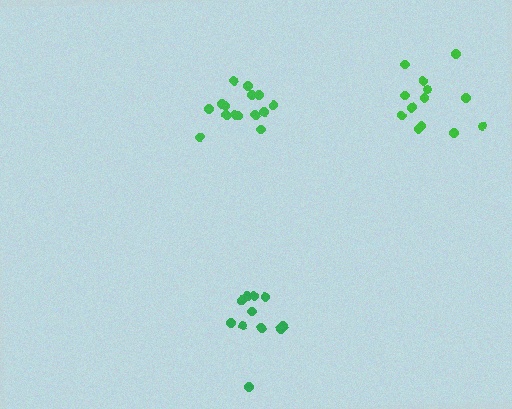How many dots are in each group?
Group 1: 13 dots, Group 2: 11 dots, Group 3: 15 dots (39 total).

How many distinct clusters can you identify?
There are 3 distinct clusters.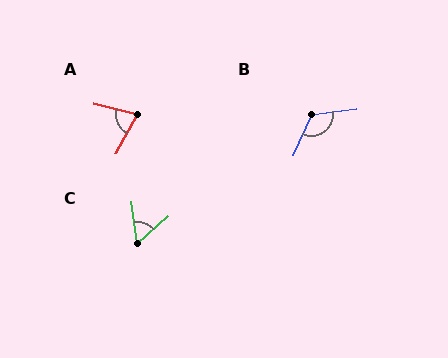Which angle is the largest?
B, at approximately 122 degrees.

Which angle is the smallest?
C, at approximately 56 degrees.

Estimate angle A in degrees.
Approximately 75 degrees.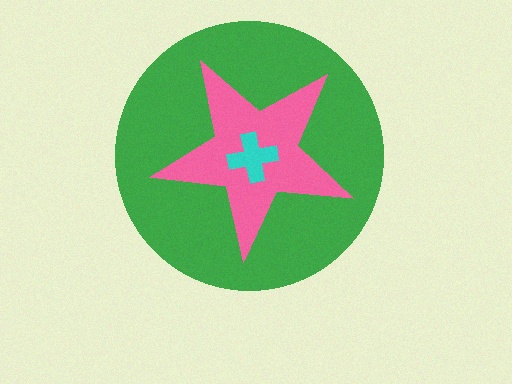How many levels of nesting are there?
3.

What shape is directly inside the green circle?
The pink star.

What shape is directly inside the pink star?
The cyan cross.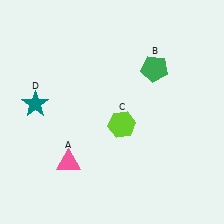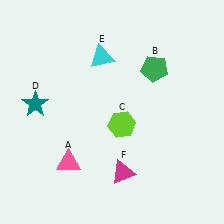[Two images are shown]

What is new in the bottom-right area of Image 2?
A magenta triangle (F) was added in the bottom-right area of Image 2.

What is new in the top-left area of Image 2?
A cyan triangle (E) was added in the top-left area of Image 2.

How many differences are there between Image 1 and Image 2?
There are 2 differences between the two images.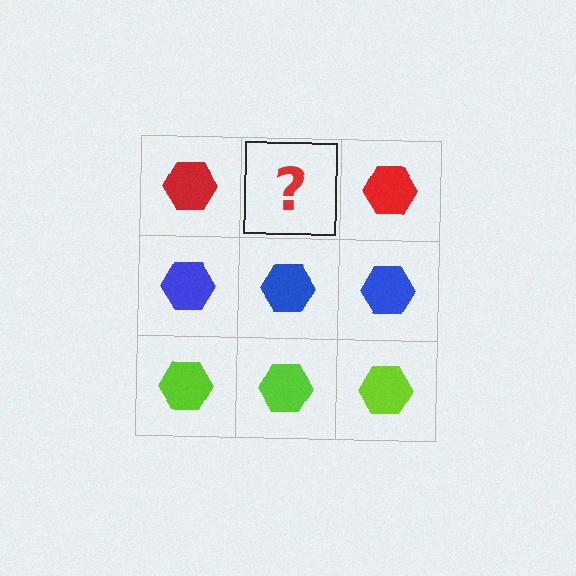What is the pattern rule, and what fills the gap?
The rule is that each row has a consistent color. The gap should be filled with a red hexagon.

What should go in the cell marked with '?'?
The missing cell should contain a red hexagon.